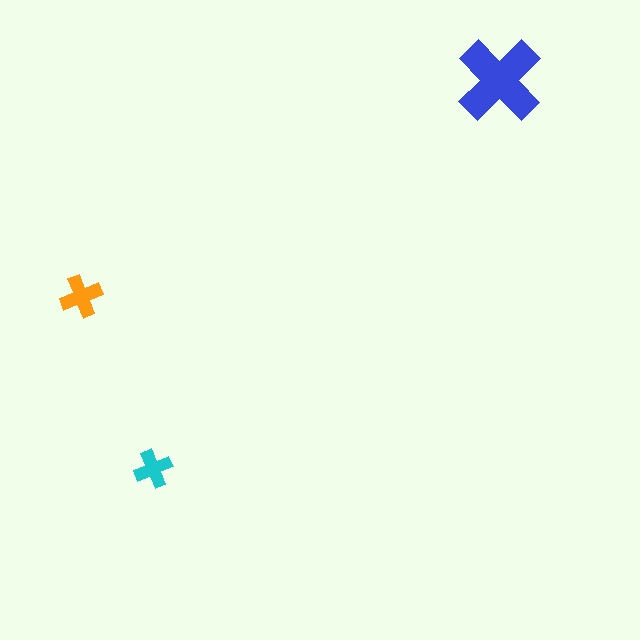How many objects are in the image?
There are 3 objects in the image.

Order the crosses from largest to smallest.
the blue one, the orange one, the cyan one.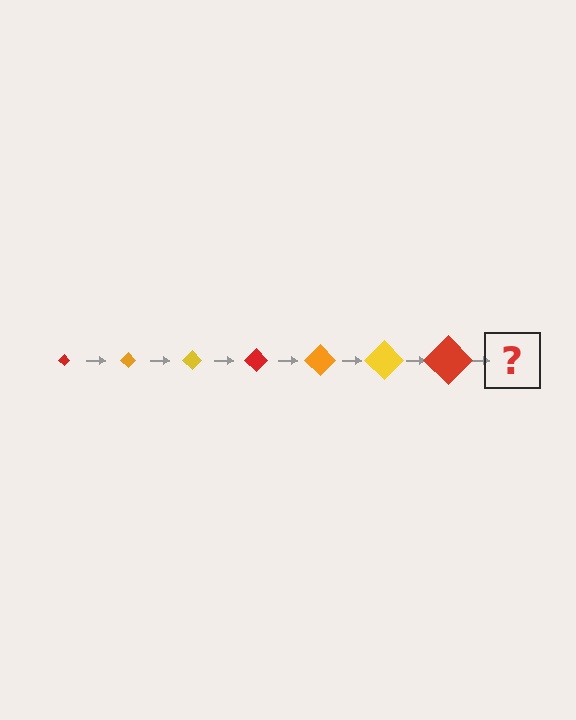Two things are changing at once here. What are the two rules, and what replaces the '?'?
The two rules are that the diamond grows larger each step and the color cycles through red, orange, and yellow. The '?' should be an orange diamond, larger than the previous one.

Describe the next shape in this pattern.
It should be an orange diamond, larger than the previous one.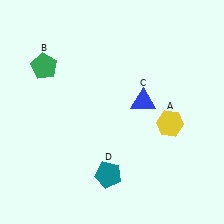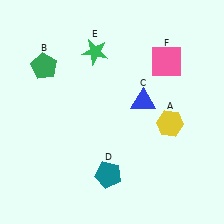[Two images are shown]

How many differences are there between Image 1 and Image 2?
There are 2 differences between the two images.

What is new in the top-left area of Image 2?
A green star (E) was added in the top-left area of Image 2.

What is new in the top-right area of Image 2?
A pink square (F) was added in the top-right area of Image 2.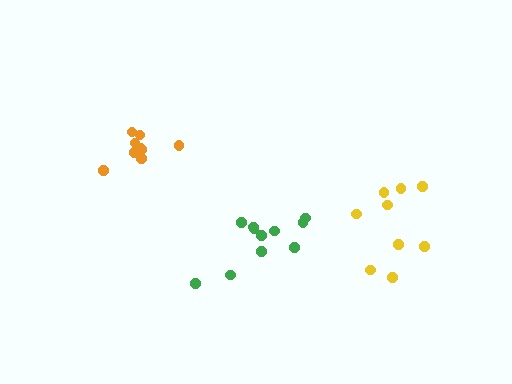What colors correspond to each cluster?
The clusters are colored: green, orange, yellow.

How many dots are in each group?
Group 1: 11 dots, Group 2: 9 dots, Group 3: 9 dots (29 total).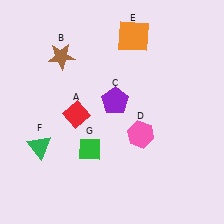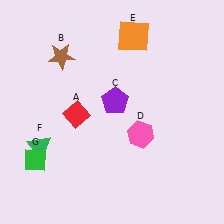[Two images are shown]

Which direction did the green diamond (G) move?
The green diamond (G) moved left.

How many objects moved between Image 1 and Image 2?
1 object moved between the two images.